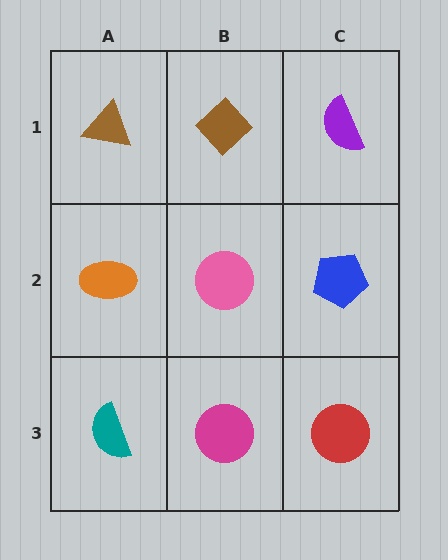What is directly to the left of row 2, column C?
A pink circle.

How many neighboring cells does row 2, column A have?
3.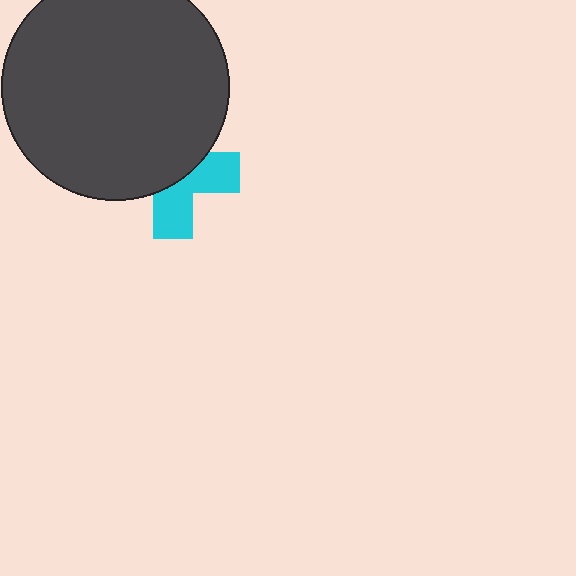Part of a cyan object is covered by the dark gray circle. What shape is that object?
It is a cross.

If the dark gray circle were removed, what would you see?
You would see the complete cyan cross.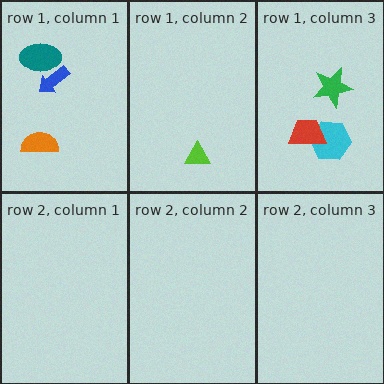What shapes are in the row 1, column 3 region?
The green star, the cyan hexagon, the red trapezoid.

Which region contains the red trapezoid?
The row 1, column 3 region.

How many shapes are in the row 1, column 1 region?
3.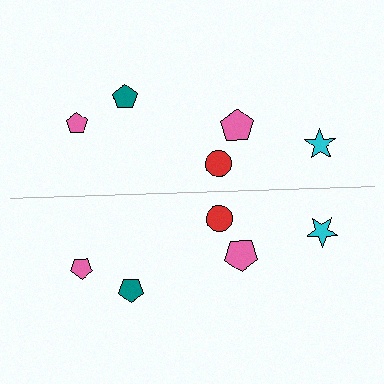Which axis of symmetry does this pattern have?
The pattern has a horizontal axis of symmetry running through the center of the image.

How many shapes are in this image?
There are 10 shapes in this image.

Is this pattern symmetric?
Yes, this pattern has bilateral (reflection) symmetry.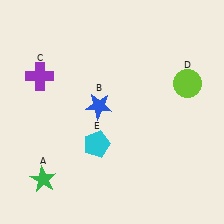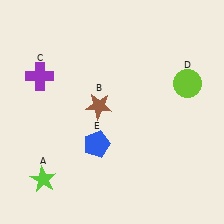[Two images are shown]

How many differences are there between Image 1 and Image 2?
There are 3 differences between the two images.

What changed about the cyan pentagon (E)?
In Image 1, E is cyan. In Image 2, it changed to blue.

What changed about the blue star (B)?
In Image 1, B is blue. In Image 2, it changed to brown.